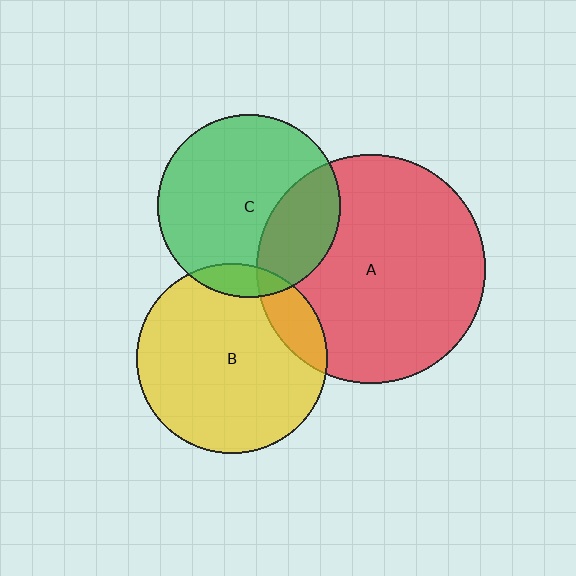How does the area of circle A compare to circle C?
Approximately 1.6 times.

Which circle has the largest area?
Circle A (red).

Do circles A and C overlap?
Yes.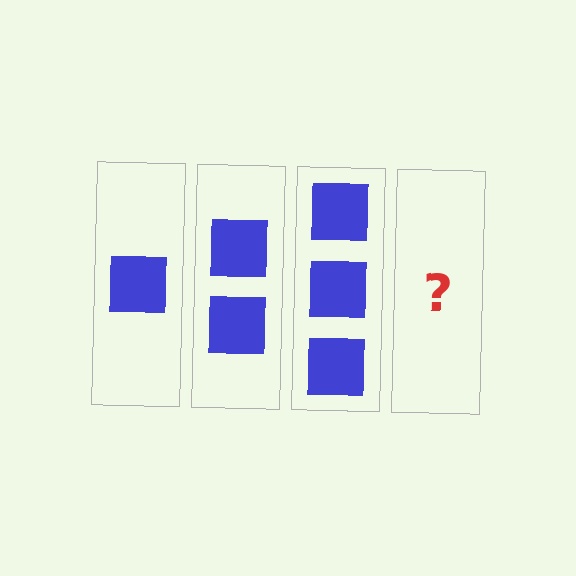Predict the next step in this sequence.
The next step is 4 squares.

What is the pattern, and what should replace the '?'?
The pattern is that each step adds one more square. The '?' should be 4 squares.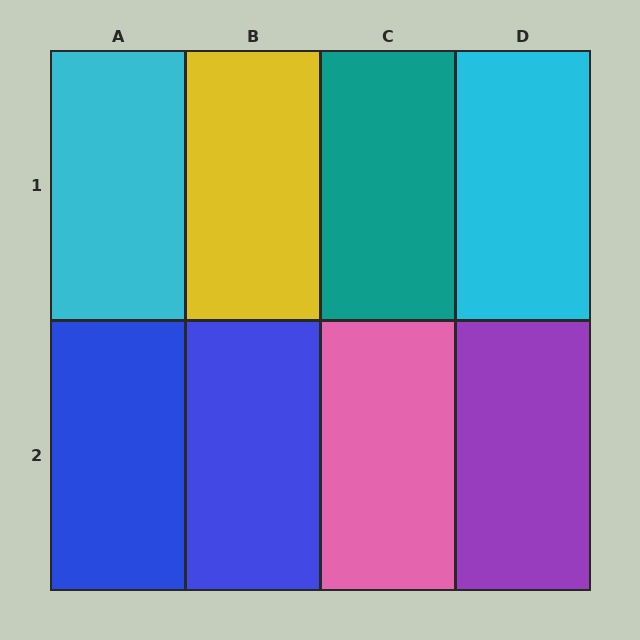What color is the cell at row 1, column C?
Teal.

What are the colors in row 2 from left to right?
Blue, blue, pink, purple.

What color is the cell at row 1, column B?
Yellow.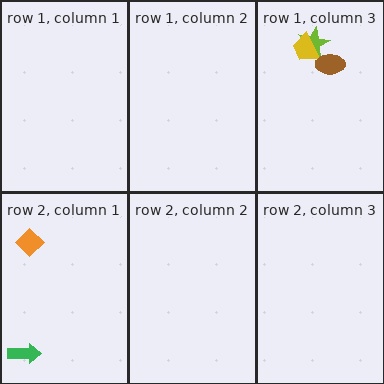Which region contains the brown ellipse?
The row 1, column 3 region.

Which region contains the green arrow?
The row 2, column 1 region.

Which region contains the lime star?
The row 1, column 3 region.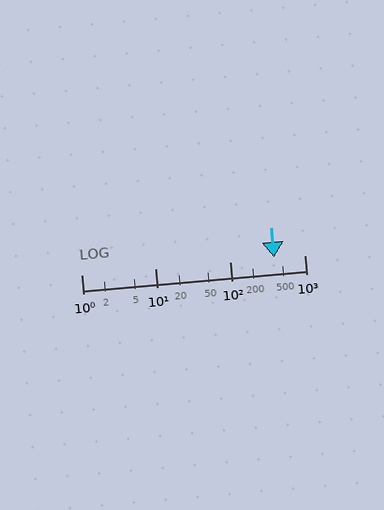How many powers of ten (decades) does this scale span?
The scale spans 3 decades, from 1 to 1000.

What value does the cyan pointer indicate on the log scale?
The pointer indicates approximately 390.